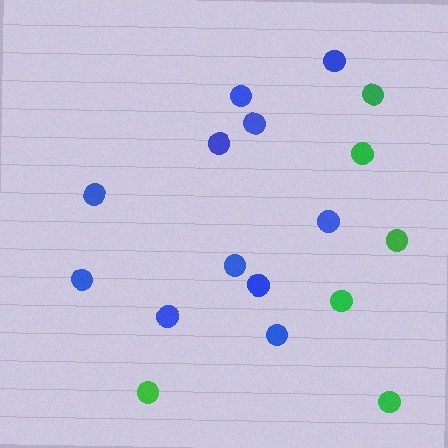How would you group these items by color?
There are 2 groups: one group of blue circles (11) and one group of green circles (6).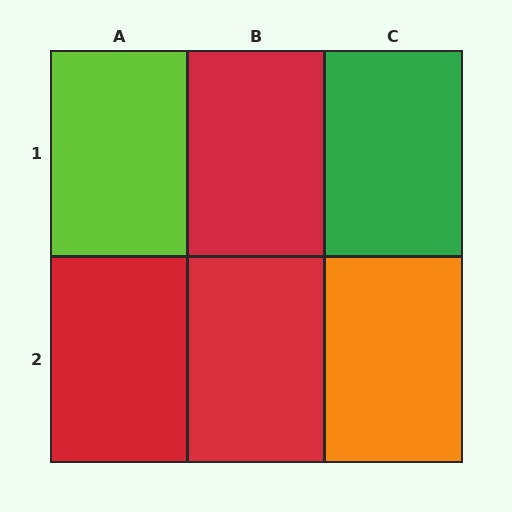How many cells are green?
1 cell is green.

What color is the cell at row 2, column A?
Red.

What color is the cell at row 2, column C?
Orange.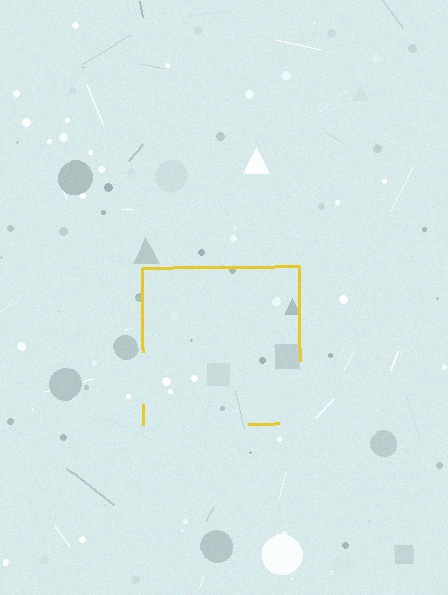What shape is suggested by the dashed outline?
The dashed outline suggests a square.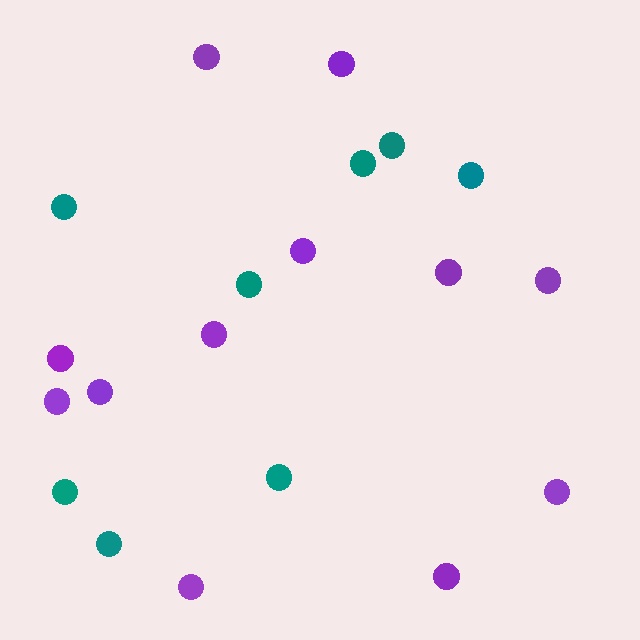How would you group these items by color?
There are 2 groups: one group of purple circles (12) and one group of teal circles (8).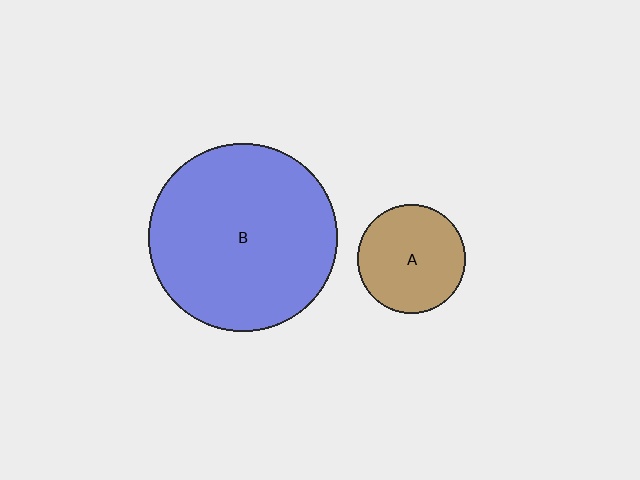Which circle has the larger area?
Circle B (blue).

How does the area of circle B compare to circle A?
Approximately 3.0 times.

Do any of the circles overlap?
No, none of the circles overlap.